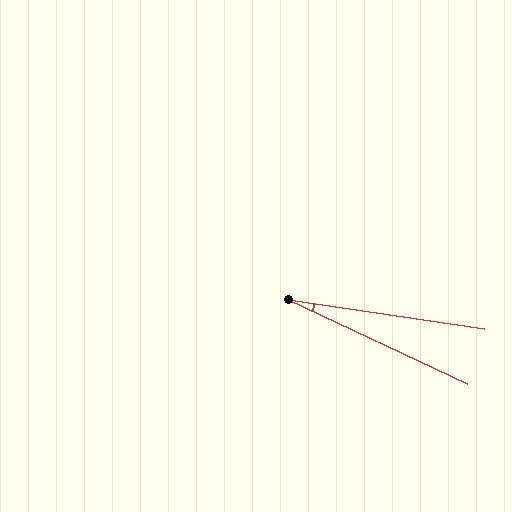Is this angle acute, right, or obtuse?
It is acute.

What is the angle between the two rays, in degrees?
Approximately 17 degrees.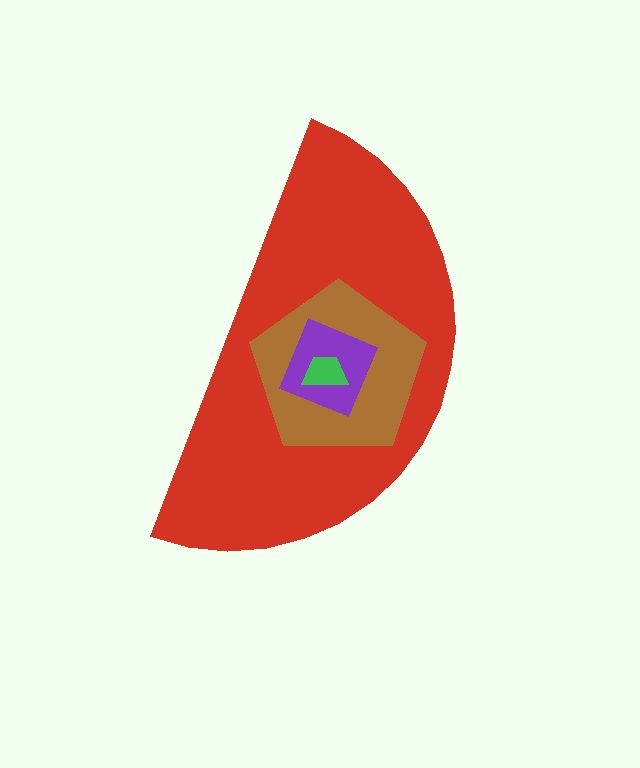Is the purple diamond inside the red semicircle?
Yes.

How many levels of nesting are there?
4.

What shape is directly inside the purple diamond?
The green trapezoid.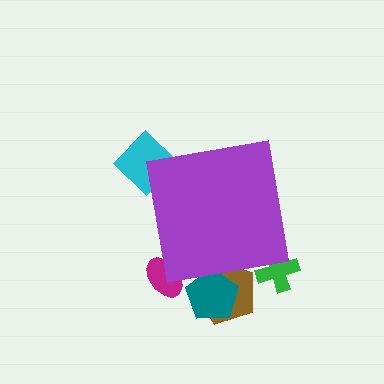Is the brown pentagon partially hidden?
Yes, the brown pentagon is partially hidden behind the purple square.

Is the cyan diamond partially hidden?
Yes, the cyan diamond is partially hidden behind the purple square.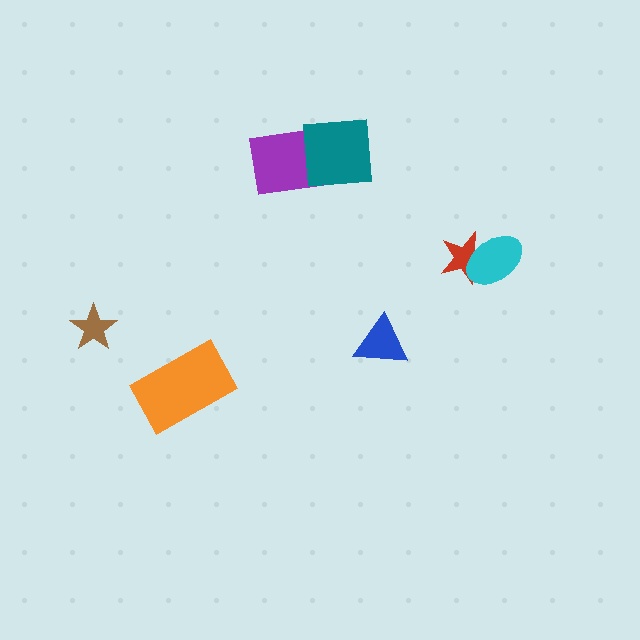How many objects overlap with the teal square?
1 object overlaps with the teal square.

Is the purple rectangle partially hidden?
Yes, it is partially covered by another shape.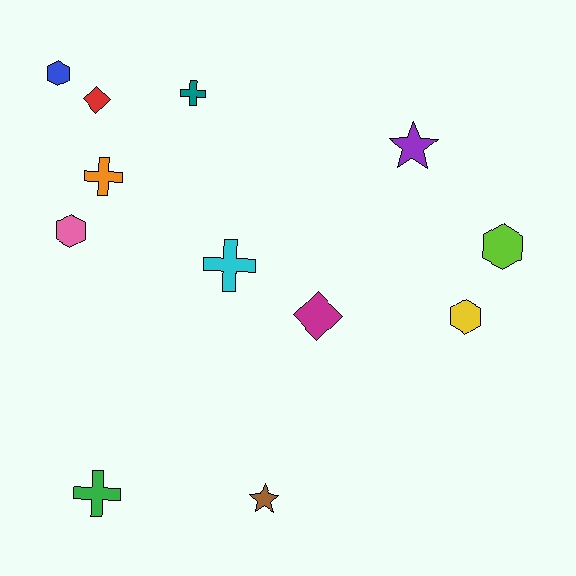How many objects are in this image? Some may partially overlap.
There are 12 objects.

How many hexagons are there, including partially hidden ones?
There are 4 hexagons.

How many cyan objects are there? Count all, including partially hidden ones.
There is 1 cyan object.